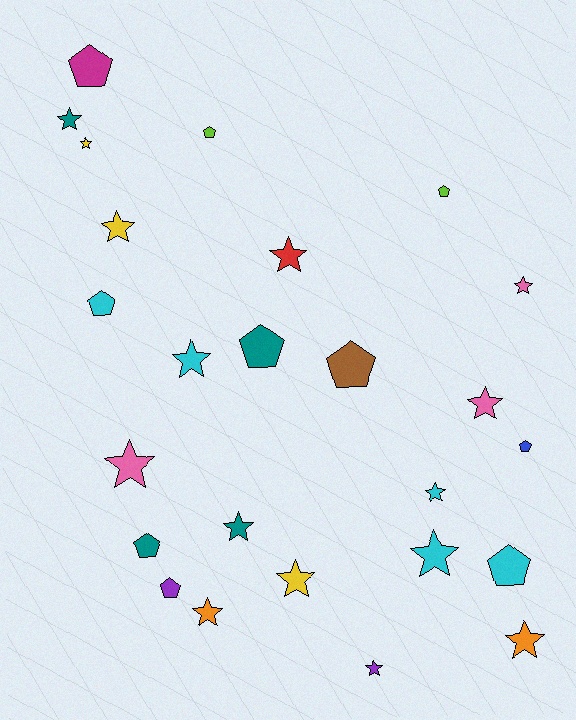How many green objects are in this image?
There are no green objects.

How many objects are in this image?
There are 25 objects.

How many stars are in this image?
There are 15 stars.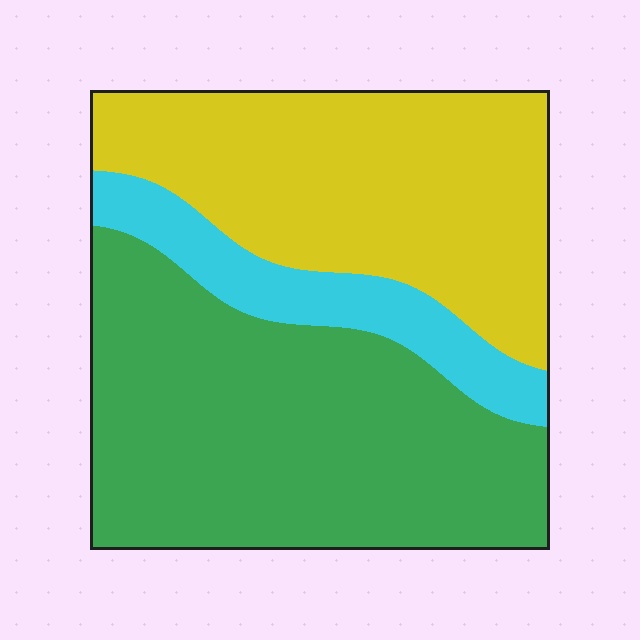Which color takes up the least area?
Cyan, at roughly 15%.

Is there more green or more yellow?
Green.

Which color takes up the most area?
Green, at roughly 50%.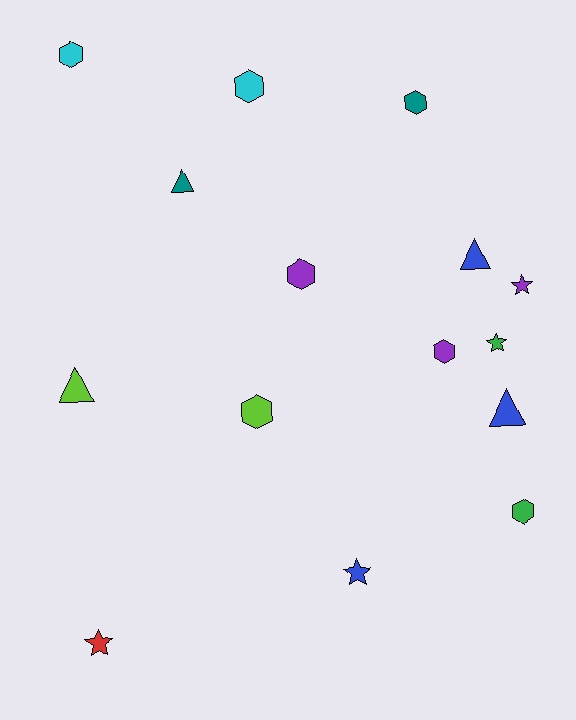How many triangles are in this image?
There are 4 triangles.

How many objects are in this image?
There are 15 objects.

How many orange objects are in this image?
There are no orange objects.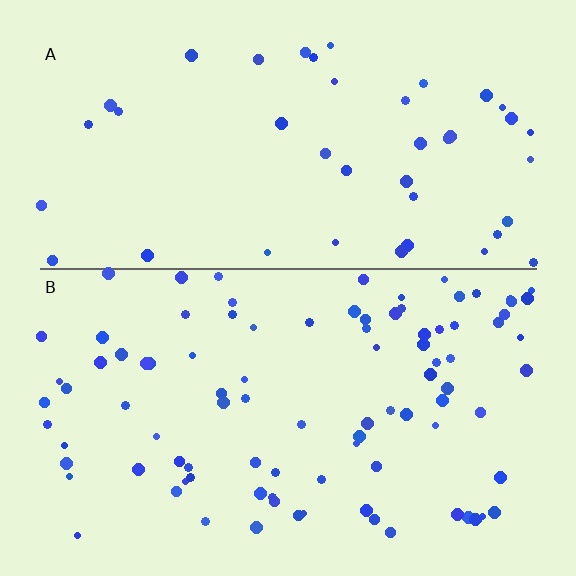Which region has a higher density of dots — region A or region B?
B (the bottom).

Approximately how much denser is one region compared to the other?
Approximately 2.2× — region B over region A.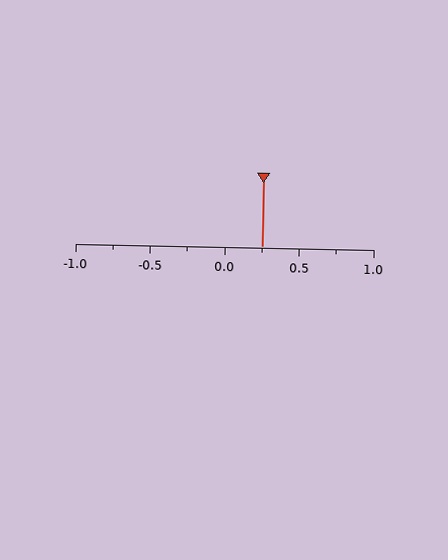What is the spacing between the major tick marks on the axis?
The major ticks are spaced 0.5 apart.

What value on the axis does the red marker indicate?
The marker indicates approximately 0.25.